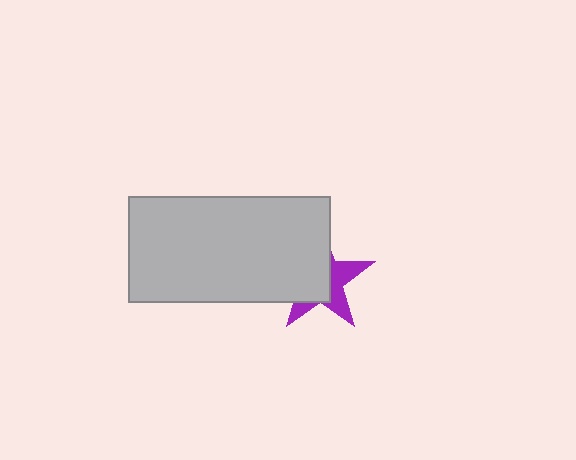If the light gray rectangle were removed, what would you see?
You would see the complete purple star.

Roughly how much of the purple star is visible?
A small part of it is visible (roughly 39%).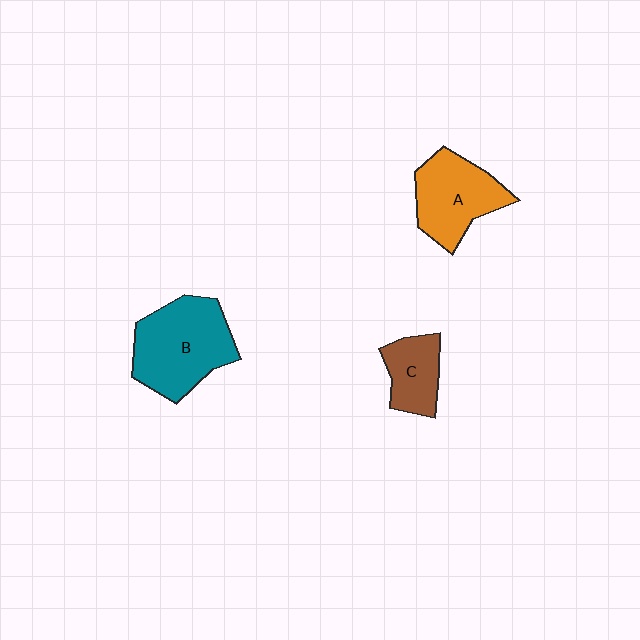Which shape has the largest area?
Shape B (teal).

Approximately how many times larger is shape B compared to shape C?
Approximately 2.0 times.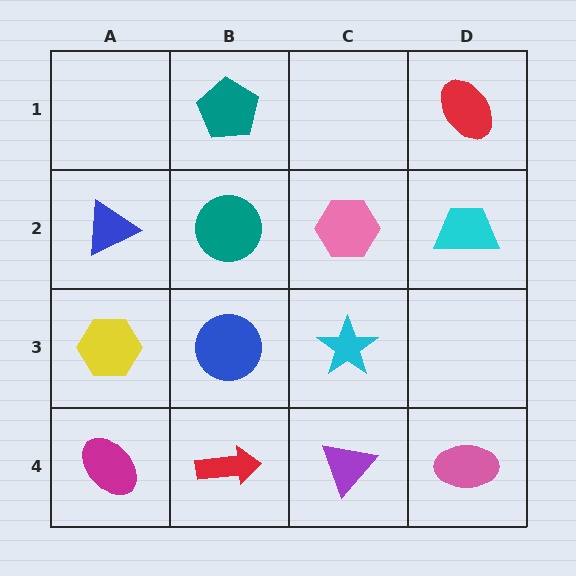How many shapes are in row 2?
4 shapes.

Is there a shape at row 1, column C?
No, that cell is empty.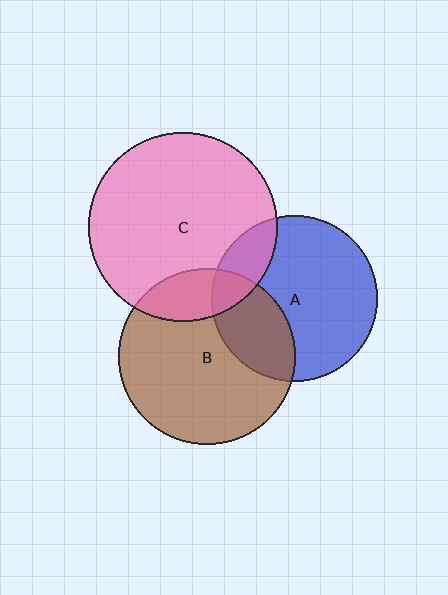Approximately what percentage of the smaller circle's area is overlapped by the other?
Approximately 30%.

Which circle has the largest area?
Circle C (pink).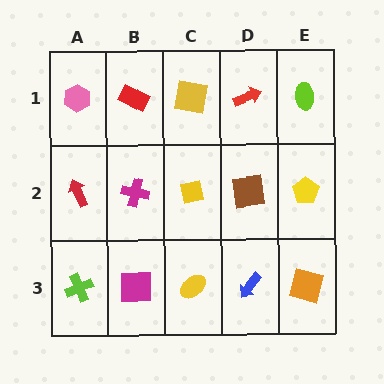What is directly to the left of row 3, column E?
A blue arrow.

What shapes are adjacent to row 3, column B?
A magenta cross (row 2, column B), a lime cross (row 3, column A), a yellow ellipse (row 3, column C).